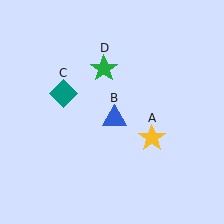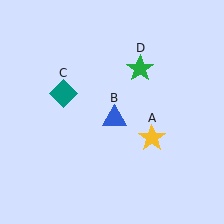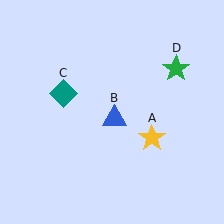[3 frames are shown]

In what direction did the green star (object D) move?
The green star (object D) moved right.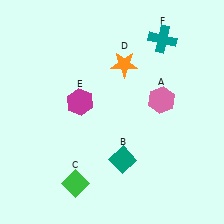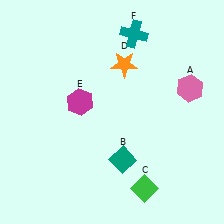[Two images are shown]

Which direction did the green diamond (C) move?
The green diamond (C) moved right.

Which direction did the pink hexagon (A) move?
The pink hexagon (A) moved right.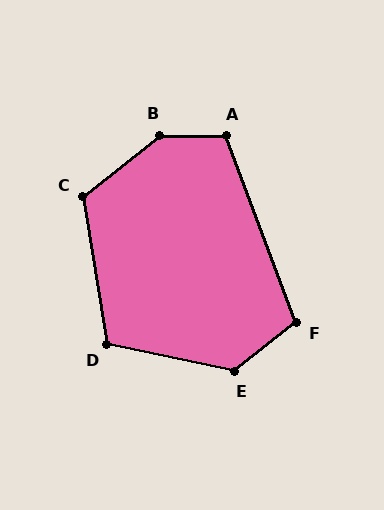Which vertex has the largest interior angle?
B, at approximately 141 degrees.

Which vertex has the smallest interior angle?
F, at approximately 108 degrees.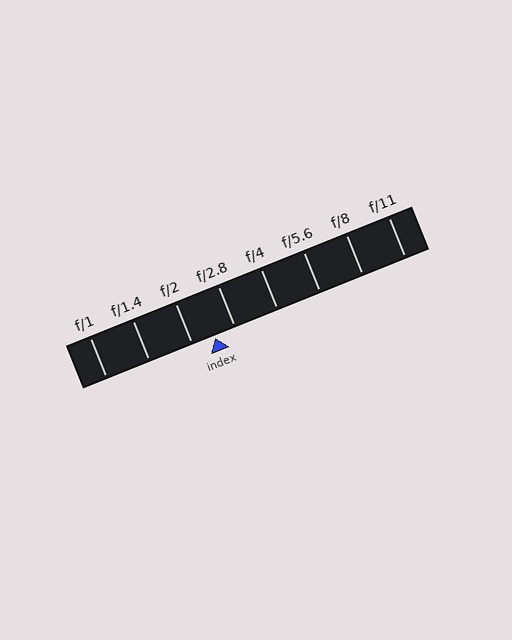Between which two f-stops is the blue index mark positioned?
The index mark is between f/2 and f/2.8.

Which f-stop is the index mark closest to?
The index mark is closest to f/2.8.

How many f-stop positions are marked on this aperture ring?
There are 8 f-stop positions marked.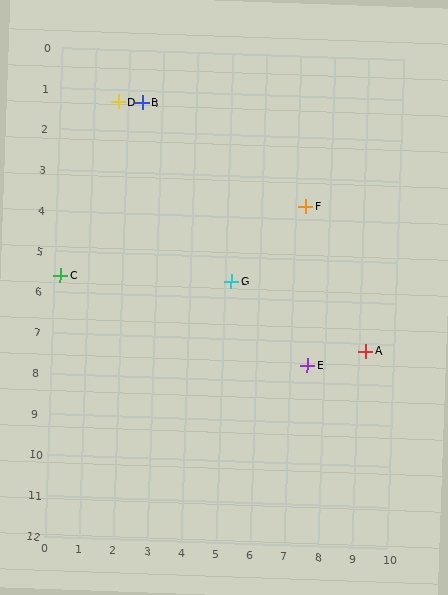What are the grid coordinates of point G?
Point G is at approximately (5.2, 5.6).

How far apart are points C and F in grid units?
Points C and F are about 7.3 grid units apart.